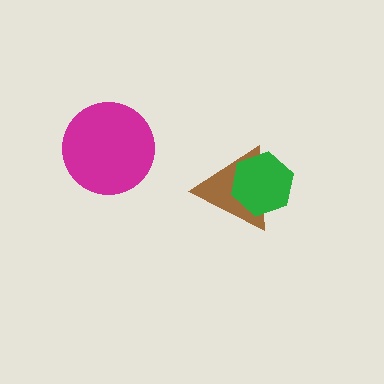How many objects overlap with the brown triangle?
1 object overlaps with the brown triangle.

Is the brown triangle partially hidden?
Yes, it is partially covered by another shape.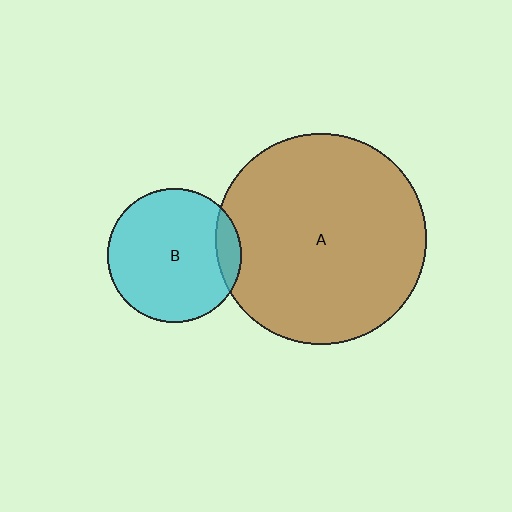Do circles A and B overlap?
Yes.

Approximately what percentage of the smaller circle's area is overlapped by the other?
Approximately 10%.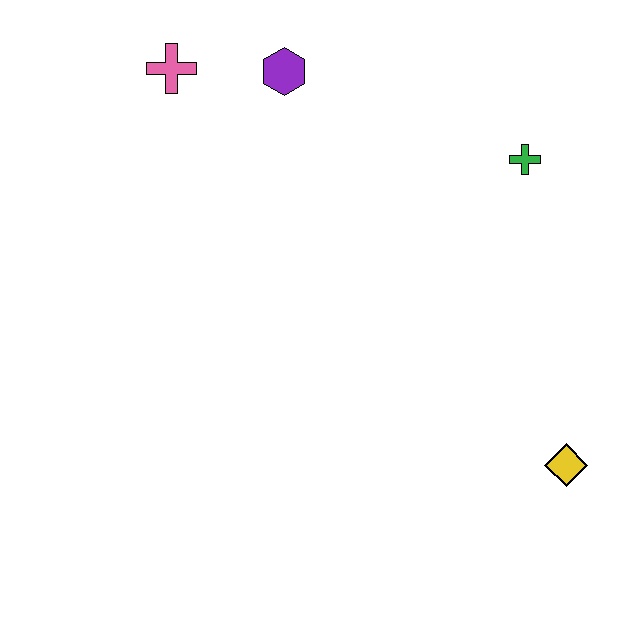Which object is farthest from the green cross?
The pink cross is farthest from the green cross.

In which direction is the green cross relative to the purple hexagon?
The green cross is to the right of the purple hexagon.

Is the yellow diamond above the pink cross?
No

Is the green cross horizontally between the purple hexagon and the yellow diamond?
Yes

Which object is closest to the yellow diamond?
The green cross is closest to the yellow diamond.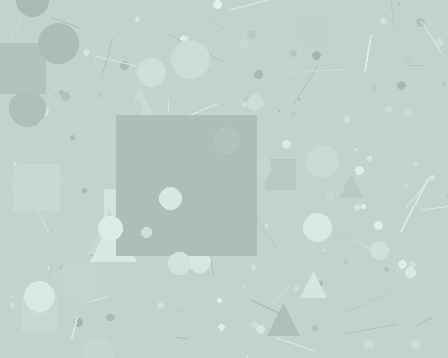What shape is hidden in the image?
A square is hidden in the image.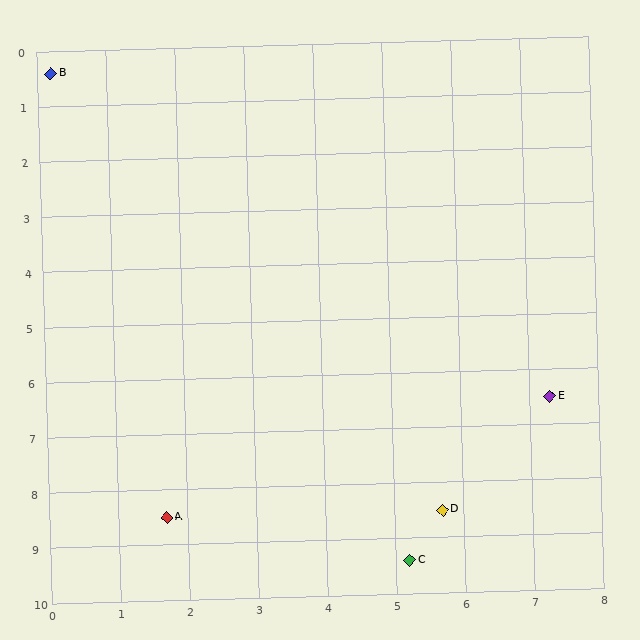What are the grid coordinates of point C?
Point C is at approximately (5.2, 9.4).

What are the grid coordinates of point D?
Point D is at approximately (5.7, 8.5).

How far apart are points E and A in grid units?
Points E and A are about 5.9 grid units apart.